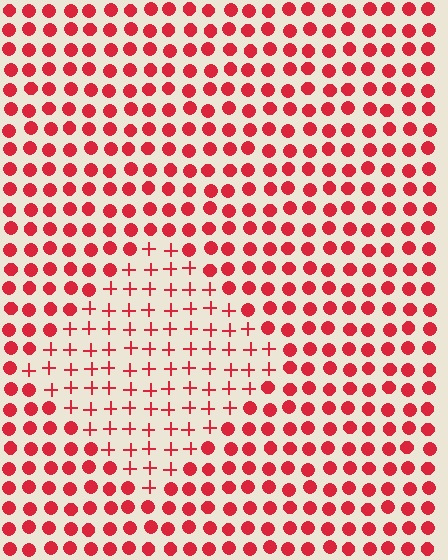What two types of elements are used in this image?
The image uses plus signs inside the diamond region and circles outside it.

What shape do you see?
I see a diamond.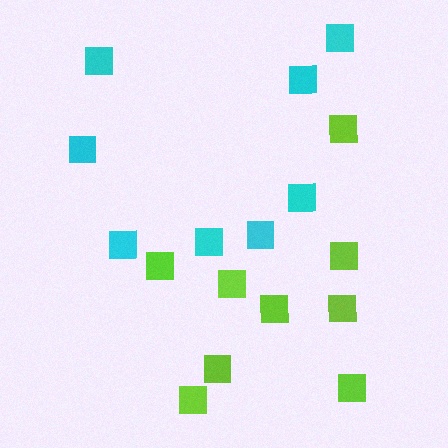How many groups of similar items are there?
There are 2 groups: one group of cyan squares (8) and one group of lime squares (9).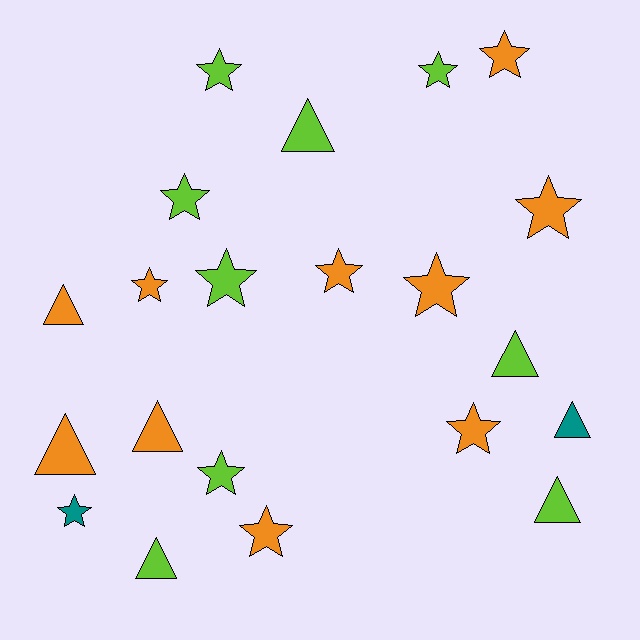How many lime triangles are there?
There are 4 lime triangles.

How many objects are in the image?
There are 21 objects.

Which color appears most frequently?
Orange, with 10 objects.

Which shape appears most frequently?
Star, with 13 objects.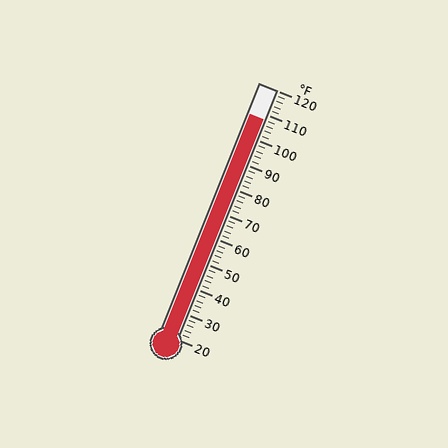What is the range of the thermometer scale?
The thermometer scale ranges from 20°F to 120°F.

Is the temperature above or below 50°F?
The temperature is above 50°F.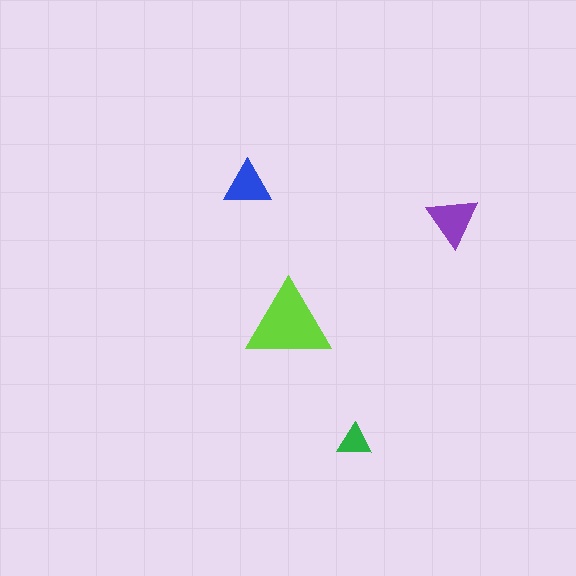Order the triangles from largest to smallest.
the lime one, the purple one, the blue one, the green one.